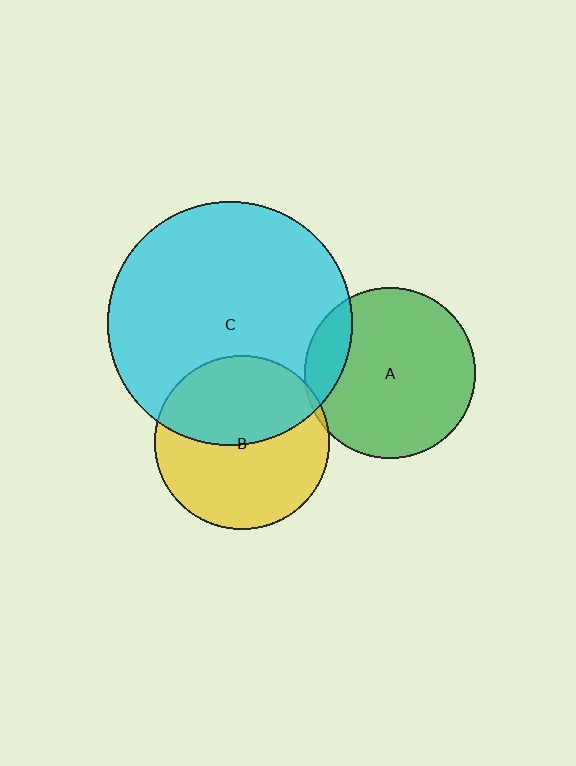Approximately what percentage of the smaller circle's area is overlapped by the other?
Approximately 5%.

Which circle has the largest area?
Circle C (cyan).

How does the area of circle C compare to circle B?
Approximately 2.0 times.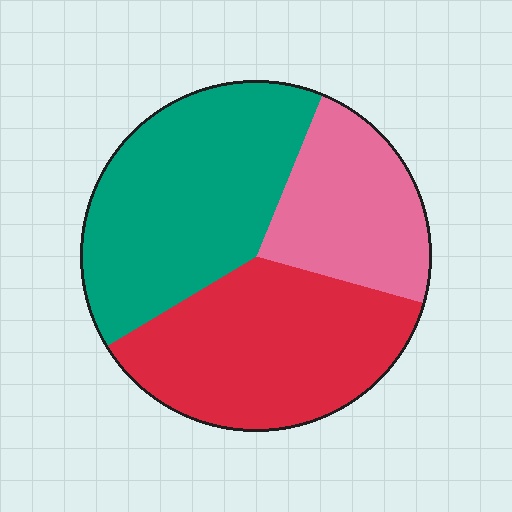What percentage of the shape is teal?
Teal covers about 40% of the shape.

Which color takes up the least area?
Pink, at roughly 25%.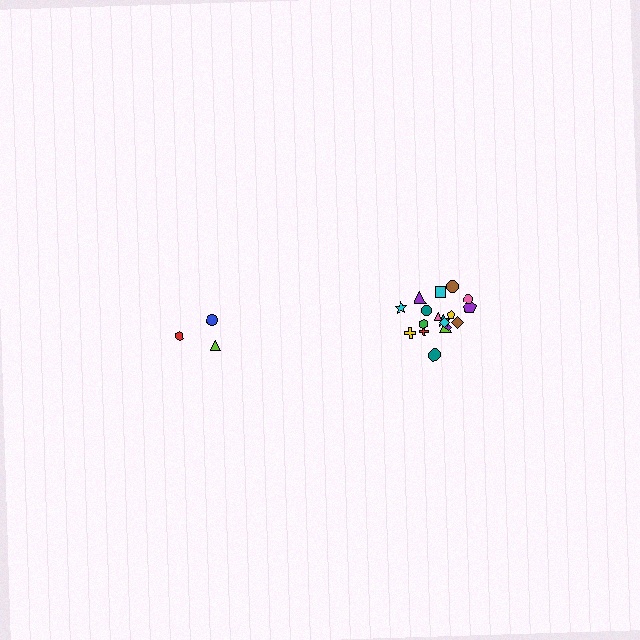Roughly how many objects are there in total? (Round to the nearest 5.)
Roughly 20 objects in total.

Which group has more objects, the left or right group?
The right group.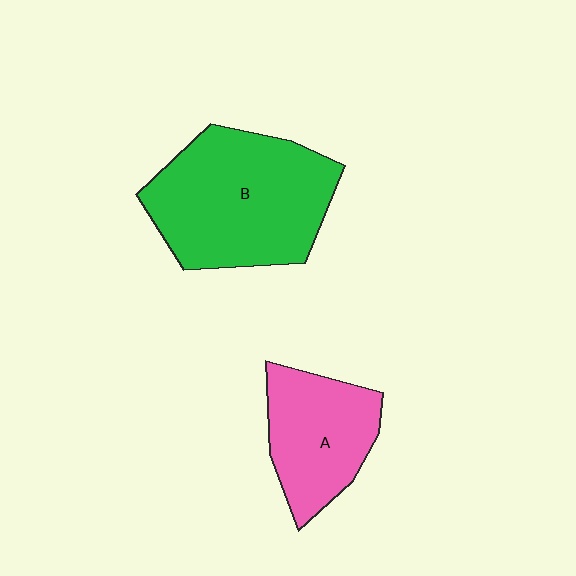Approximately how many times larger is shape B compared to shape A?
Approximately 1.6 times.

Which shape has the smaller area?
Shape A (pink).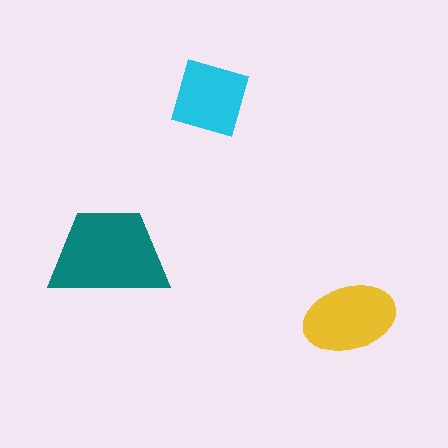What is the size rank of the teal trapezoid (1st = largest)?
1st.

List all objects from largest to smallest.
The teal trapezoid, the yellow ellipse, the cyan square.